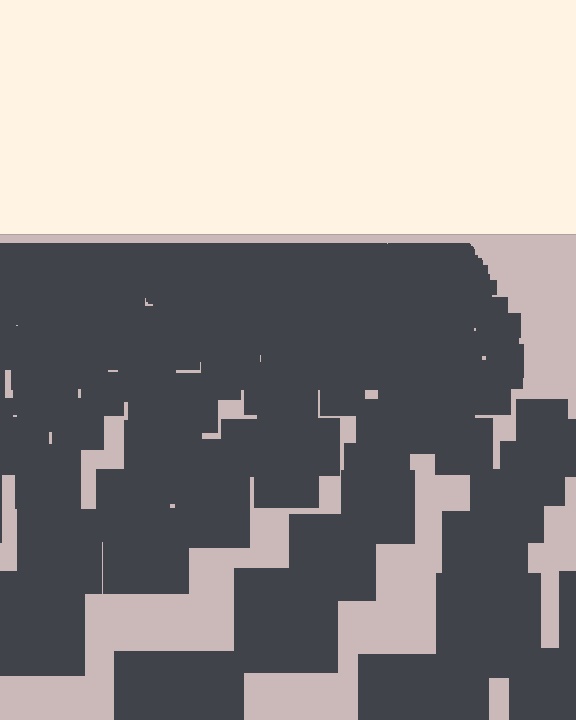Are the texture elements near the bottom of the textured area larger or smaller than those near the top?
Larger. Near the bottom, elements are closer to the viewer and appear at a bigger on-screen size.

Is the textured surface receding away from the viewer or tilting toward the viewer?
The surface is receding away from the viewer. Texture elements get smaller and denser toward the top.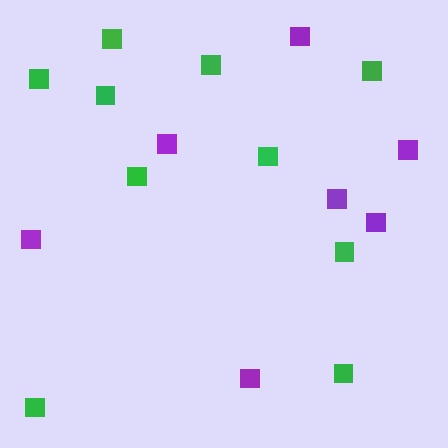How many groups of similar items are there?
There are 2 groups: one group of purple squares (7) and one group of green squares (10).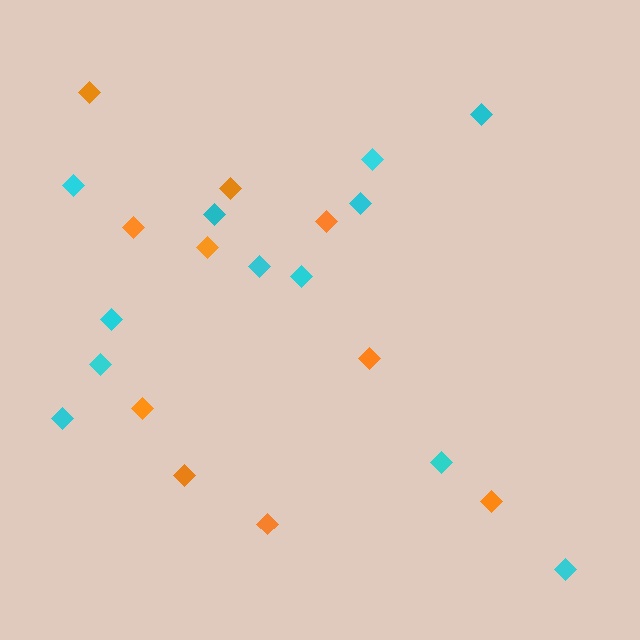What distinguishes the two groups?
There are 2 groups: one group of orange diamonds (10) and one group of cyan diamonds (12).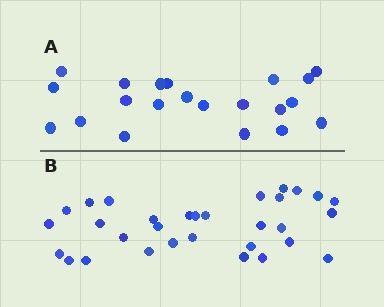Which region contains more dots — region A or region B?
Region B (the bottom region) has more dots.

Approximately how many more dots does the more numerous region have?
Region B has roughly 10 or so more dots than region A.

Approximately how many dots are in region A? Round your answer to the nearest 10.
About 20 dots. (The exact count is 21, which rounds to 20.)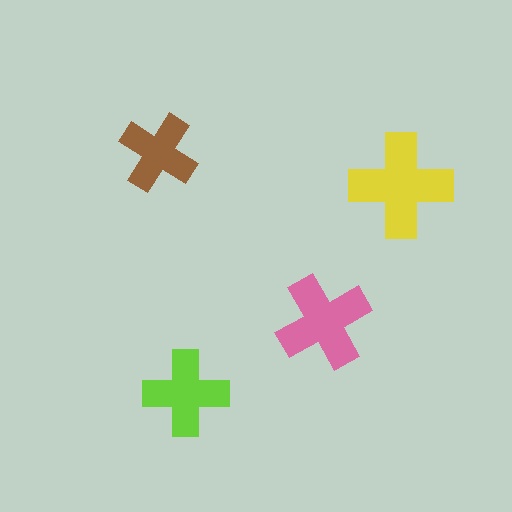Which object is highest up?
The brown cross is topmost.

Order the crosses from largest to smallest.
the yellow one, the pink one, the lime one, the brown one.